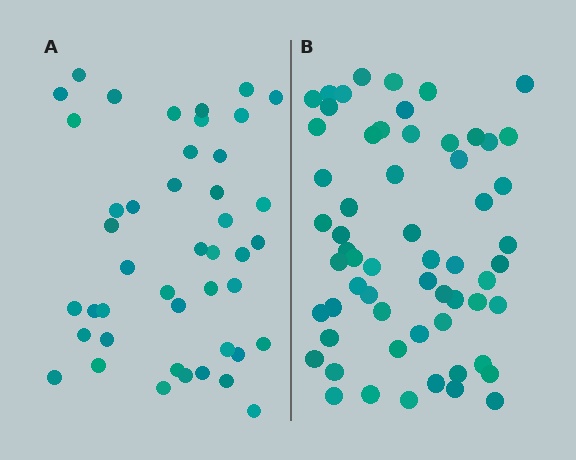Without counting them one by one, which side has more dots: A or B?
Region B (the right region) has more dots.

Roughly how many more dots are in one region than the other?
Region B has approximately 15 more dots than region A.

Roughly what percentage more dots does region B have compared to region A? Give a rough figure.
About 35% more.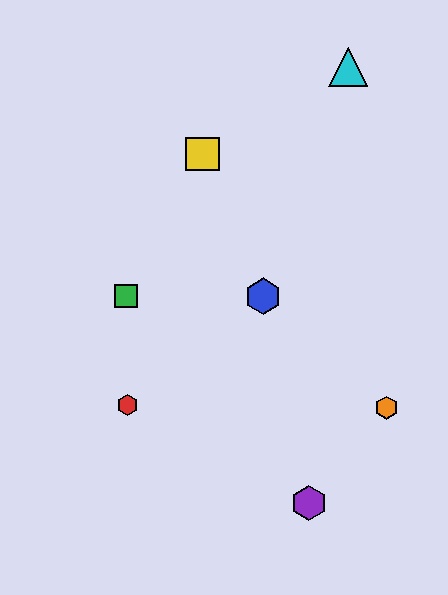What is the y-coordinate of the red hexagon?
The red hexagon is at y≈405.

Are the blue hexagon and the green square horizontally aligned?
Yes, both are at y≈296.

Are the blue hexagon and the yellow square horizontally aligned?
No, the blue hexagon is at y≈296 and the yellow square is at y≈154.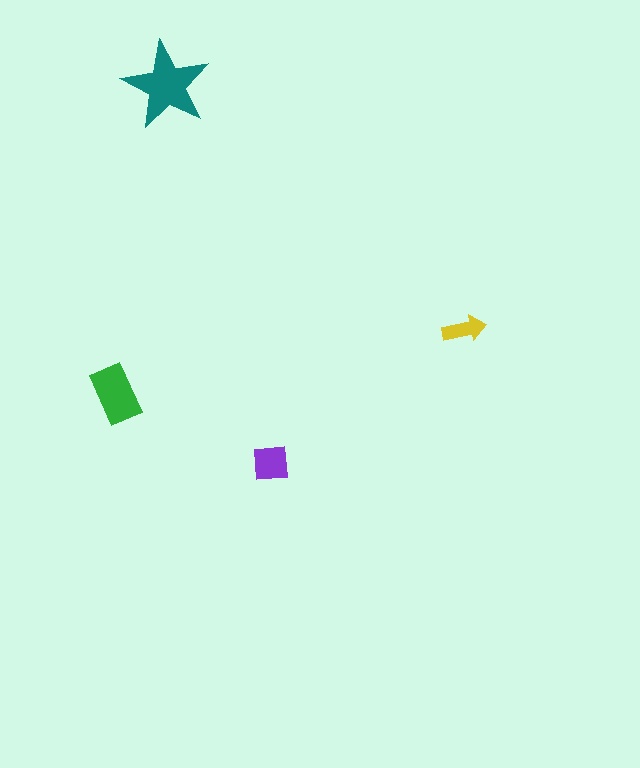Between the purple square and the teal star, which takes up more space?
The teal star.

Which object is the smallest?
The yellow arrow.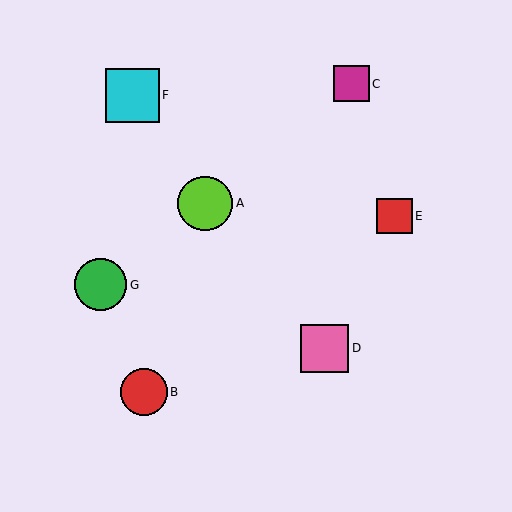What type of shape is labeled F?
Shape F is a cyan square.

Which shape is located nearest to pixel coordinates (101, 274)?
The green circle (labeled G) at (101, 285) is nearest to that location.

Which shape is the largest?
The lime circle (labeled A) is the largest.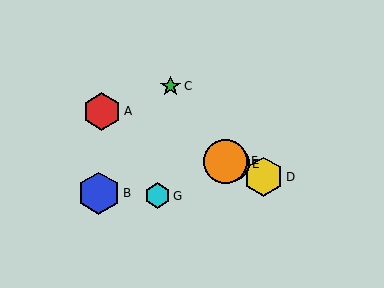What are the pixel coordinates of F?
Object F is at (226, 161).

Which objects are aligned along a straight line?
Objects A, D, E, F are aligned along a straight line.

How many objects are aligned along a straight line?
4 objects (A, D, E, F) are aligned along a straight line.